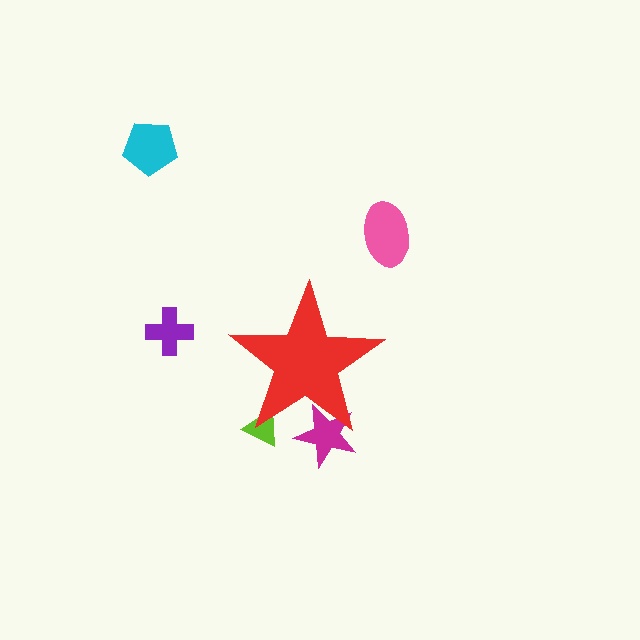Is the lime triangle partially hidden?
Yes, the lime triangle is partially hidden behind the red star.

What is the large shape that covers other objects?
A red star.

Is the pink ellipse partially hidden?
No, the pink ellipse is fully visible.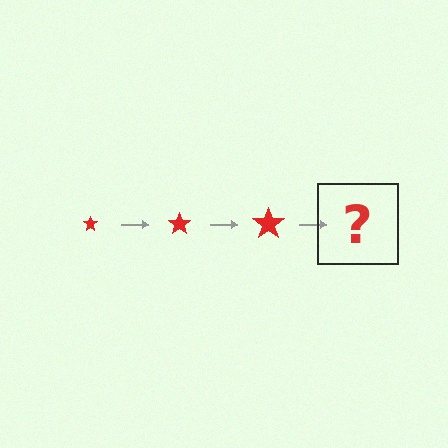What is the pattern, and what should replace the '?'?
The pattern is that the star gets progressively larger each step. The '?' should be a red star, larger than the previous one.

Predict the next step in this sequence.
The next step is a red star, larger than the previous one.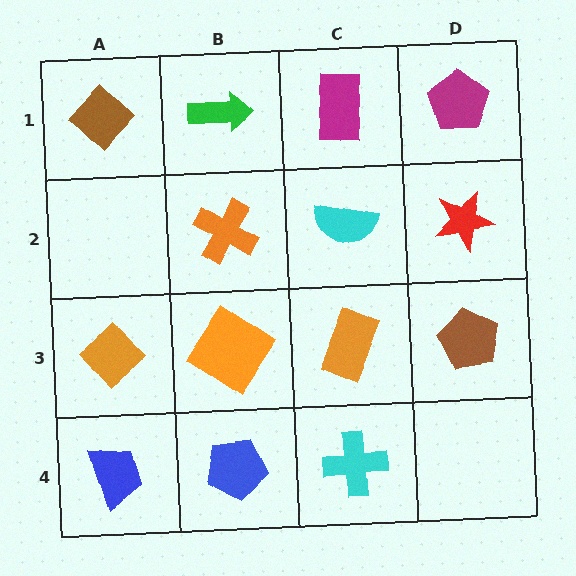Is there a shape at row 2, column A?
No, that cell is empty.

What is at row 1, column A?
A brown diamond.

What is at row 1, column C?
A magenta rectangle.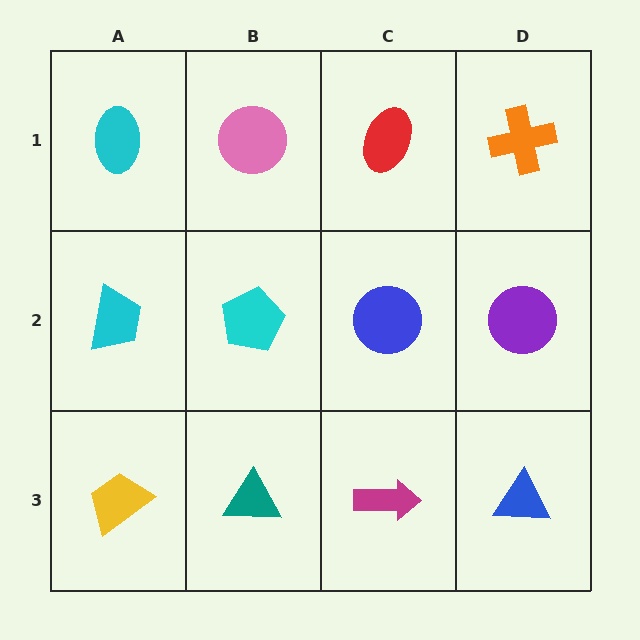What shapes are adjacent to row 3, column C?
A blue circle (row 2, column C), a teal triangle (row 3, column B), a blue triangle (row 3, column D).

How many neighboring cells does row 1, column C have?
3.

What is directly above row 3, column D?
A purple circle.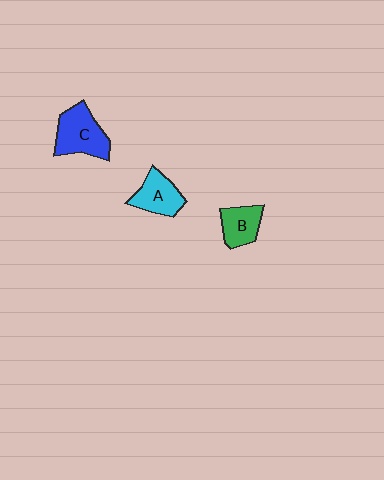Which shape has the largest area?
Shape C (blue).